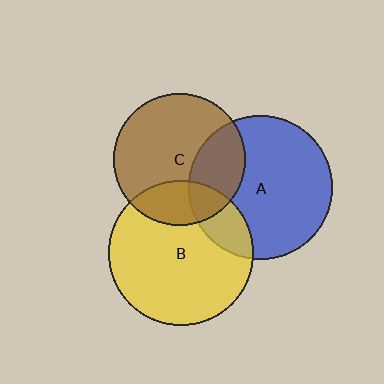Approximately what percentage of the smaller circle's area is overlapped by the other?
Approximately 25%.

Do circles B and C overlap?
Yes.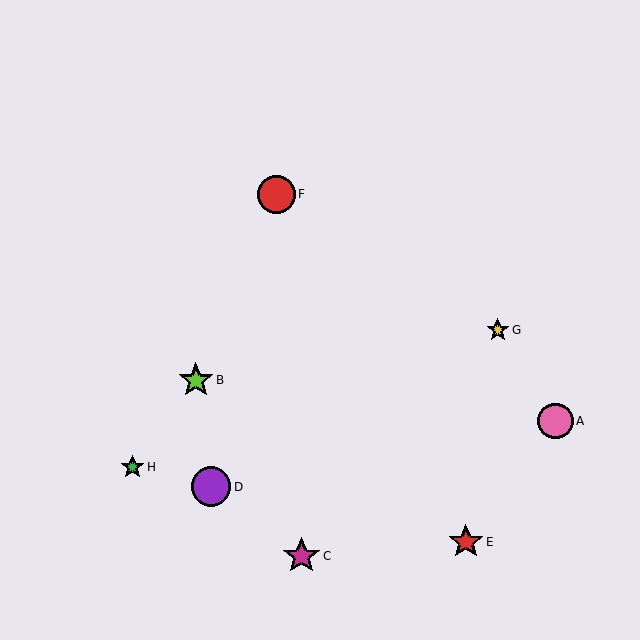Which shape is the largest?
The purple circle (labeled D) is the largest.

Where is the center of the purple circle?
The center of the purple circle is at (211, 487).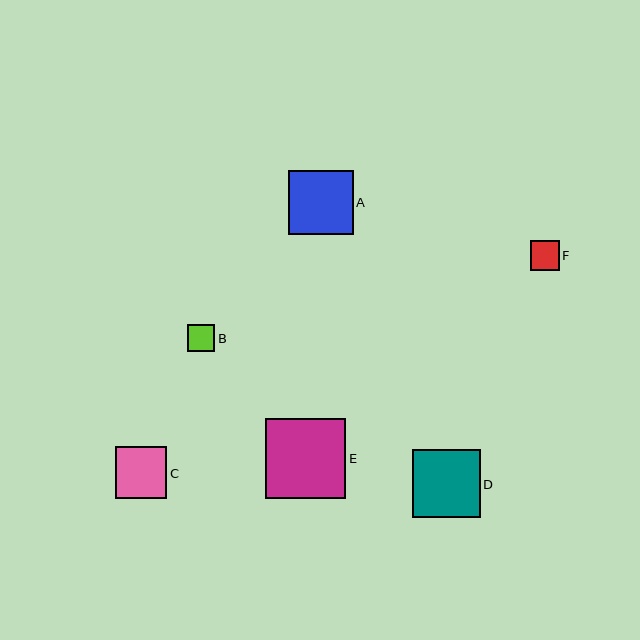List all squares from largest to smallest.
From largest to smallest: E, D, A, C, F, B.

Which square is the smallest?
Square B is the smallest with a size of approximately 27 pixels.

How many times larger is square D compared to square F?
Square D is approximately 2.3 times the size of square F.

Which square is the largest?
Square E is the largest with a size of approximately 80 pixels.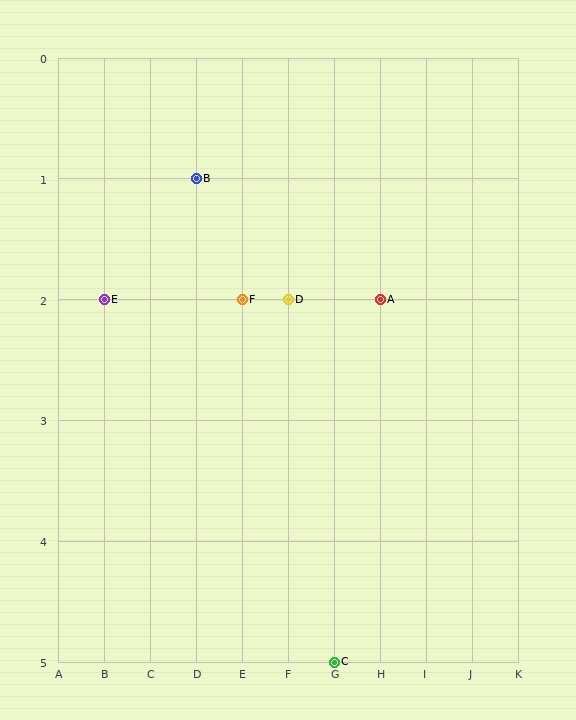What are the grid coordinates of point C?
Point C is at grid coordinates (G, 5).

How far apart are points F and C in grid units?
Points F and C are 2 columns and 3 rows apart (about 3.6 grid units diagonally).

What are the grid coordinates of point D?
Point D is at grid coordinates (F, 2).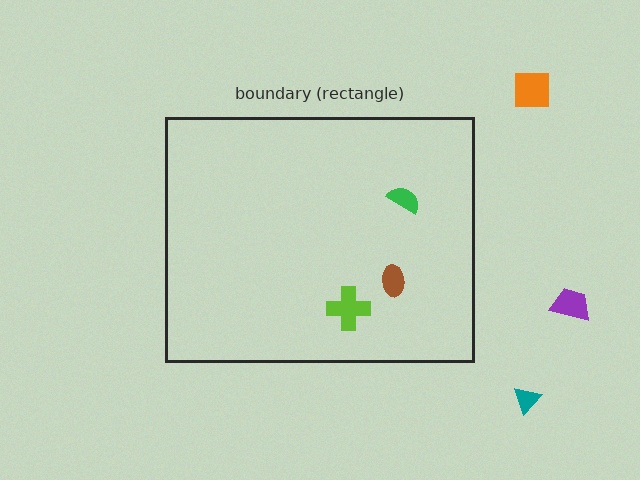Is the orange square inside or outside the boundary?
Outside.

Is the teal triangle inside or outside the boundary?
Outside.